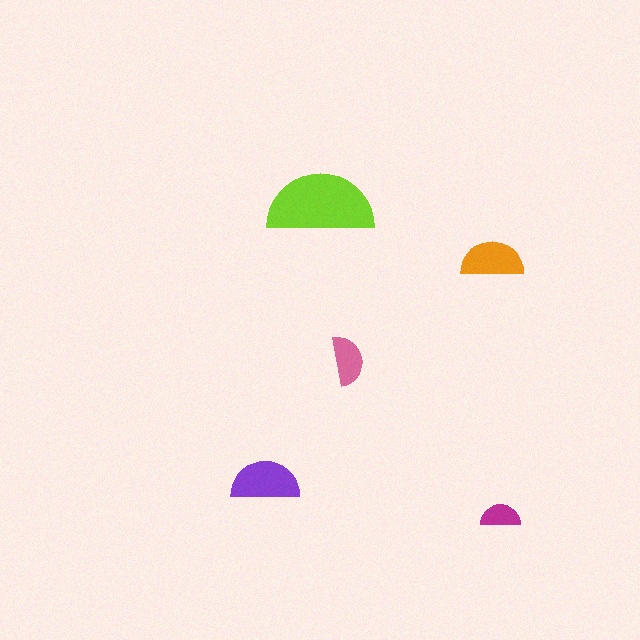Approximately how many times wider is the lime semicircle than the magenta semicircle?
About 2.5 times wider.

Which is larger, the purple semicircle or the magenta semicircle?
The purple one.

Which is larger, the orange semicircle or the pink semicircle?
The orange one.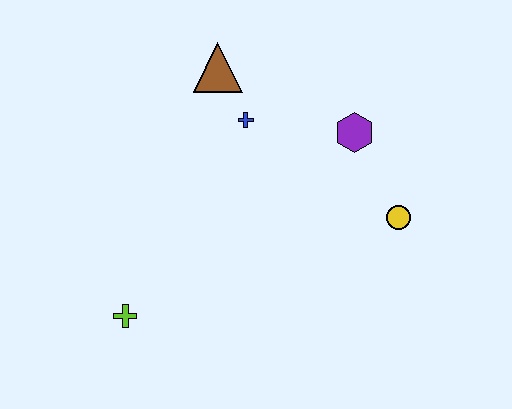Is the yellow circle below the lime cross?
No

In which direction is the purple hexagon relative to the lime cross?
The purple hexagon is to the right of the lime cross.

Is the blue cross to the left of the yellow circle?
Yes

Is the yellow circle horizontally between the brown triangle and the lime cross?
No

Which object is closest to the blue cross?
The brown triangle is closest to the blue cross.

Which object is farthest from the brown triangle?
The lime cross is farthest from the brown triangle.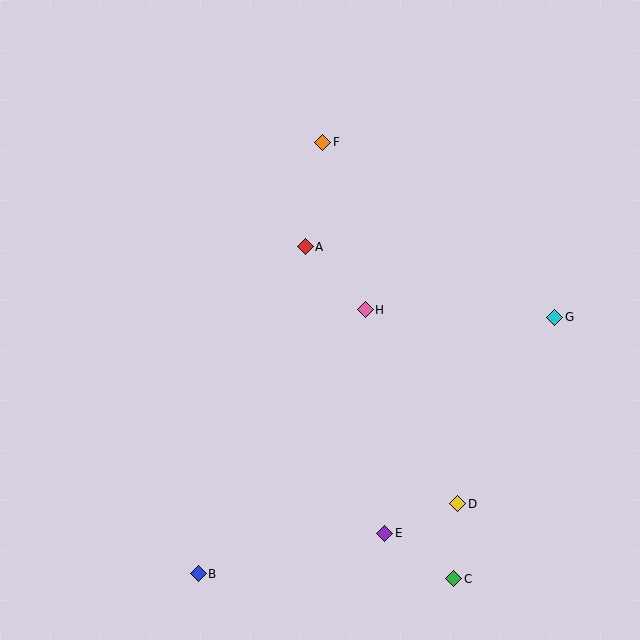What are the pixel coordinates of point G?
Point G is at (555, 317).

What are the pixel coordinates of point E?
Point E is at (385, 533).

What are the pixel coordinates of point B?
Point B is at (198, 574).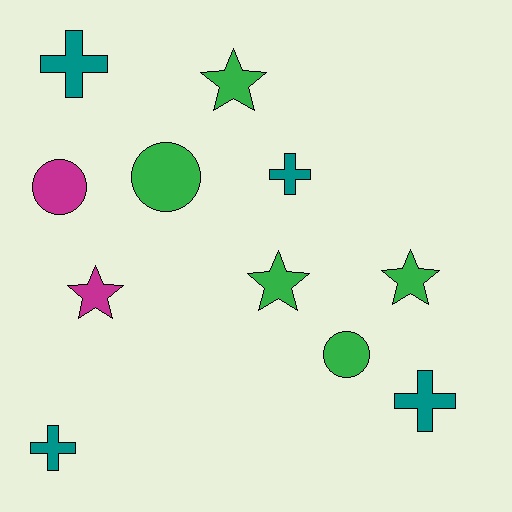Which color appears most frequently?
Green, with 5 objects.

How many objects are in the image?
There are 11 objects.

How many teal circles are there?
There are no teal circles.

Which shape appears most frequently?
Cross, with 4 objects.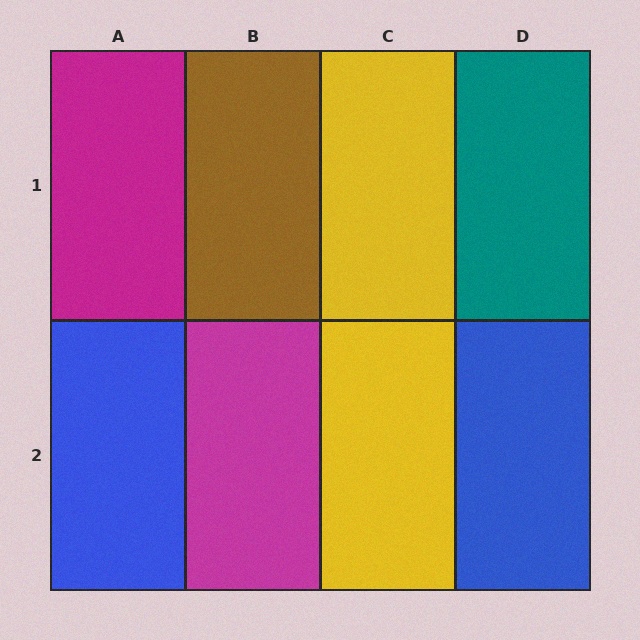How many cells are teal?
1 cell is teal.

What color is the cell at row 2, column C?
Yellow.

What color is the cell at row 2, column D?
Blue.